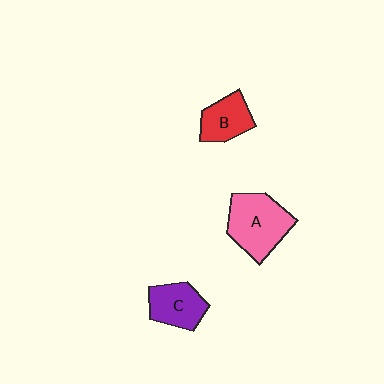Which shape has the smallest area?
Shape B (red).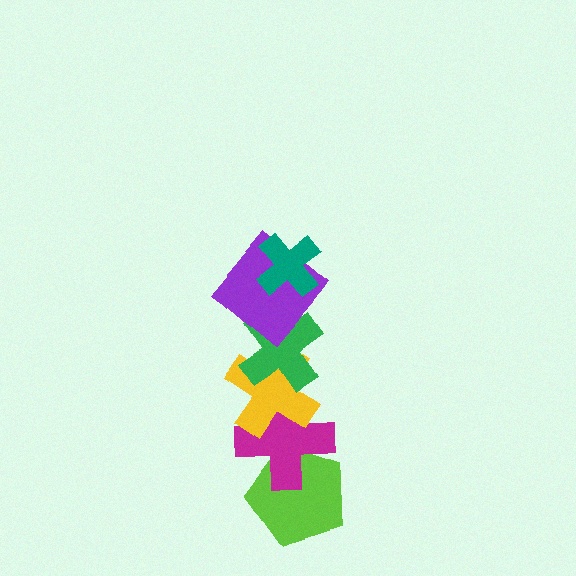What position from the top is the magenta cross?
The magenta cross is 5th from the top.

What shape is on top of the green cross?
The purple diamond is on top of the green cross.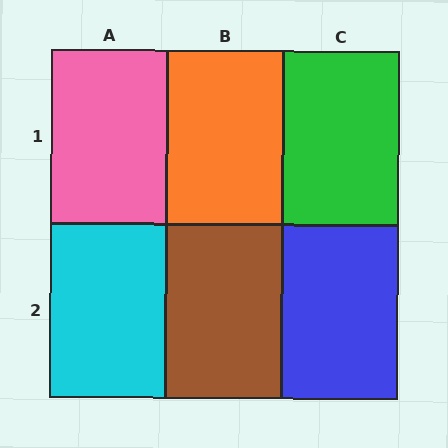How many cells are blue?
1 cell is blue.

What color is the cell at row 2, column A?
Cyan.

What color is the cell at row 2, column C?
Blue.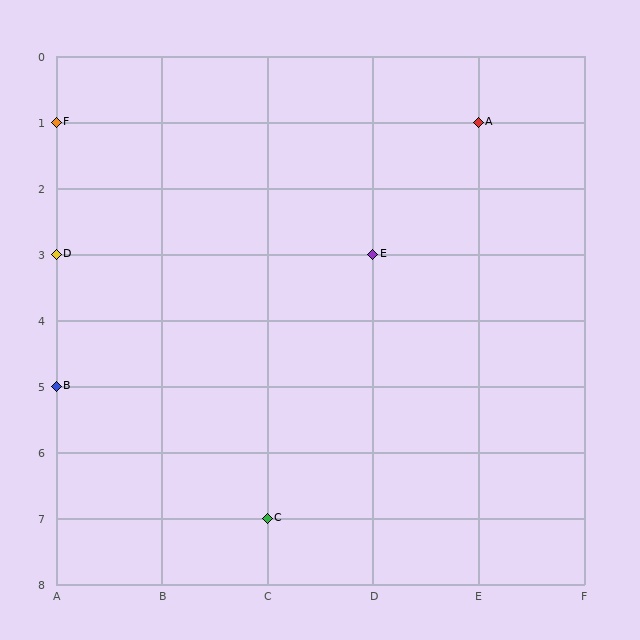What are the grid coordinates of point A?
Point A is at grid coordinates (E, 1).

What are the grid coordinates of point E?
Point E is at grid coordinates (D, 3).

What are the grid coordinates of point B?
Point B is at grid coordinates (A, 5).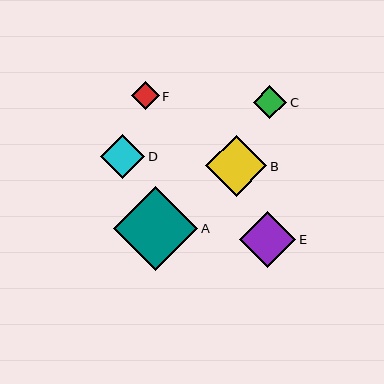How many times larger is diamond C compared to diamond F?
Diamond C is approximately 1.2 times the size of diamond F.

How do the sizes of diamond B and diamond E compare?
Diamond B and diamond E are approximately the same size.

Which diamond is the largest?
Diamond A is the largest with a size of approximately 84 pixels.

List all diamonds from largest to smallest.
From largest to smallest: A, B, E, D, C, F.